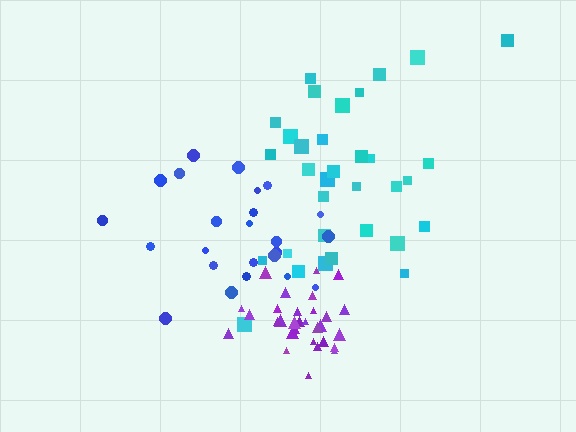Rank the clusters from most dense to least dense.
purple, blue, cyan.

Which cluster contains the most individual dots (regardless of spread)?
Cyan (33).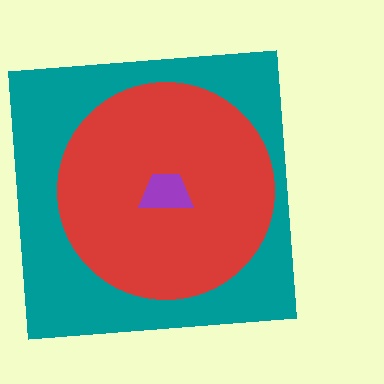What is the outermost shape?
The teal square.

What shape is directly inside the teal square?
The red circle.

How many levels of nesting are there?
3.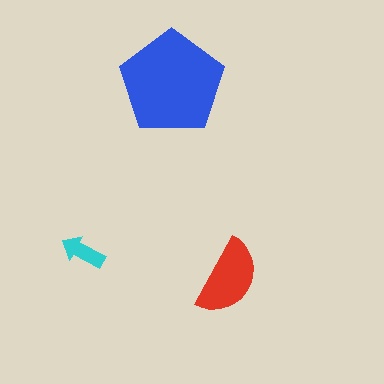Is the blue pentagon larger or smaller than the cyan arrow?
Larger.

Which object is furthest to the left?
The cyan arrow is leftmost.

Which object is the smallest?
The cyan arrow.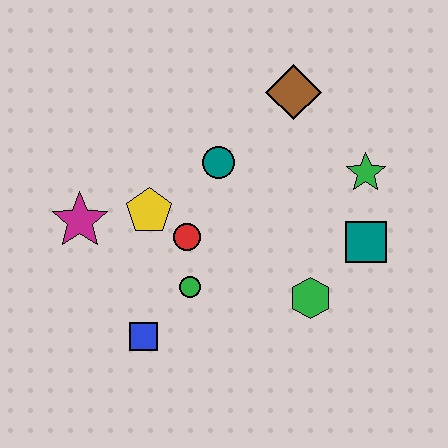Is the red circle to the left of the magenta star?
No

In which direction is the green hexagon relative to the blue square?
The green hexagon is to the right of the blue square.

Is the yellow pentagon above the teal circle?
No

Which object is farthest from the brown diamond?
The blue square is farthest from the brown diamond.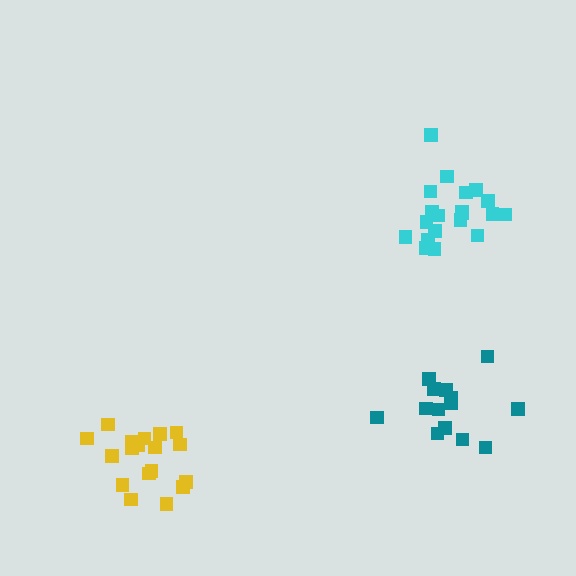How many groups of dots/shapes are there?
There are 3 groups.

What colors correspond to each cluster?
The clusters are colored: yellow, teal, cyan.